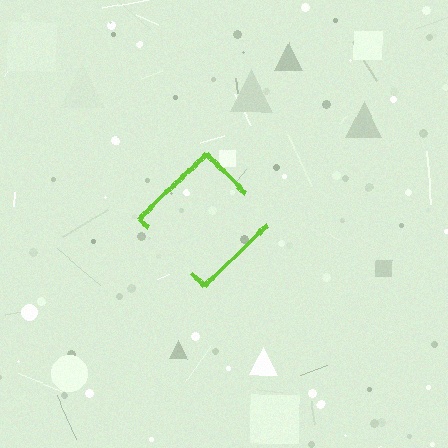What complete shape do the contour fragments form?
The contour fragments form a diamond.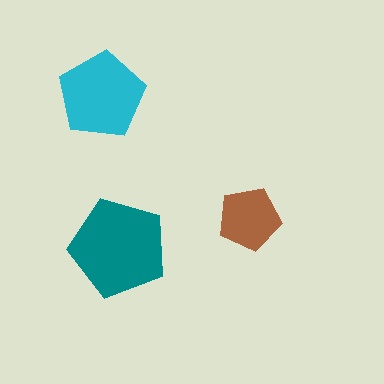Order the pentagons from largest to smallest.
the teal one, the cyan one, the brown one.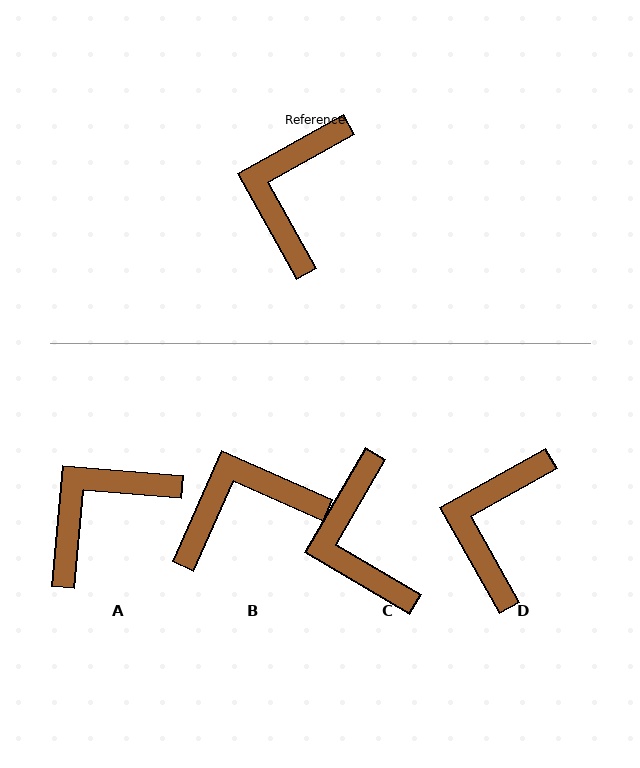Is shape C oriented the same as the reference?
No, it is off by about 31 degrees.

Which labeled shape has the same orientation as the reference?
D.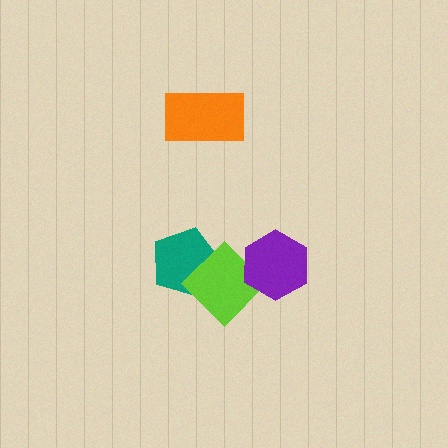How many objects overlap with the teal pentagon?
1 object overlaps with the teal pentagon.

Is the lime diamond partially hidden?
Yes, it is partially covered by another shape.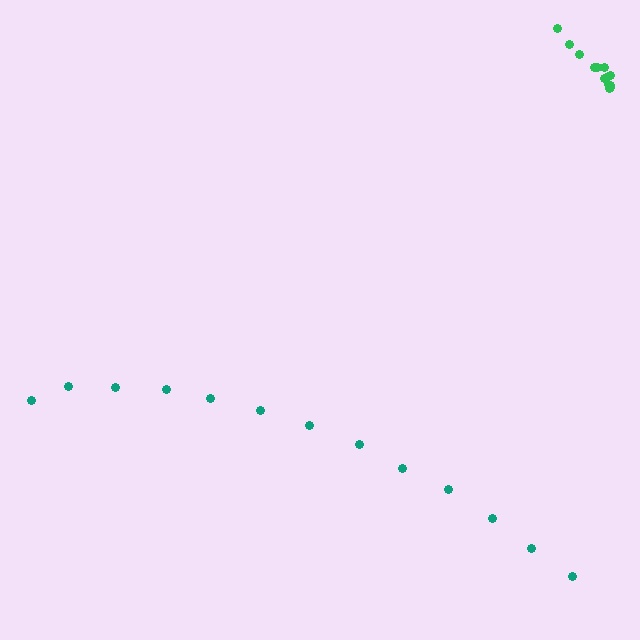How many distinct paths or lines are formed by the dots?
There are 2 distinct paths.